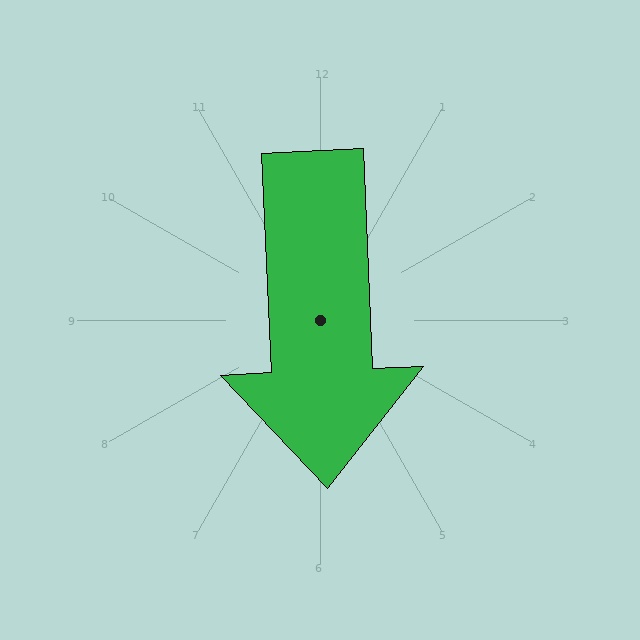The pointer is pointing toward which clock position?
Roughly 6 o'clock.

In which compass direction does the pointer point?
South.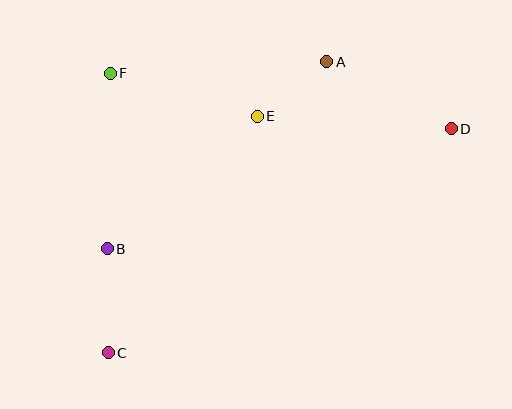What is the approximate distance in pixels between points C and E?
The distance between C and E is approximately 279 pixels.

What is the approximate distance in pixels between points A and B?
The distance between A and B is approximately 288 pixels.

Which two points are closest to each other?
Points A and E are closest to each other.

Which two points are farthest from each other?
Points C and D are farthest from each other.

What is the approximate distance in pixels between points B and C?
The distance between B and C is approximately 104 pixels.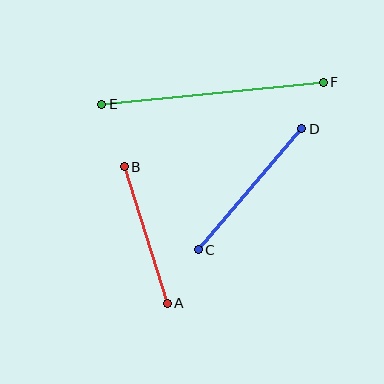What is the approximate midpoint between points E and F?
The midpoint is at approximately (212, 93) pixels.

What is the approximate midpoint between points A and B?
The midpoint is at approximately (146, 235) pixels.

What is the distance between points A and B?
The distance is approximately 143 pixels.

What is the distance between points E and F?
The distance is approximately 222 pixels.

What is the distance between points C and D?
The distance is approximately 160 pixels.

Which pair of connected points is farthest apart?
Points E and F are farthest apart.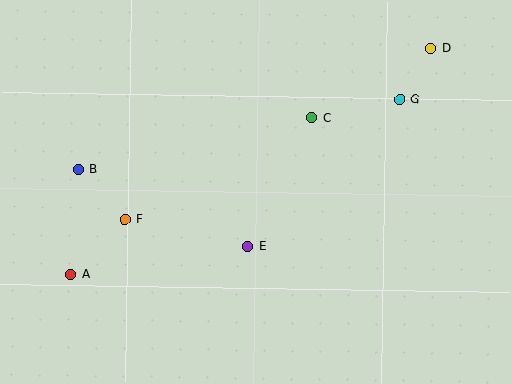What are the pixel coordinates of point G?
Point G is at (400, 99).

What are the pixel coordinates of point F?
Point F is at (125, 219).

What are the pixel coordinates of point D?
Point D is at (431, 48).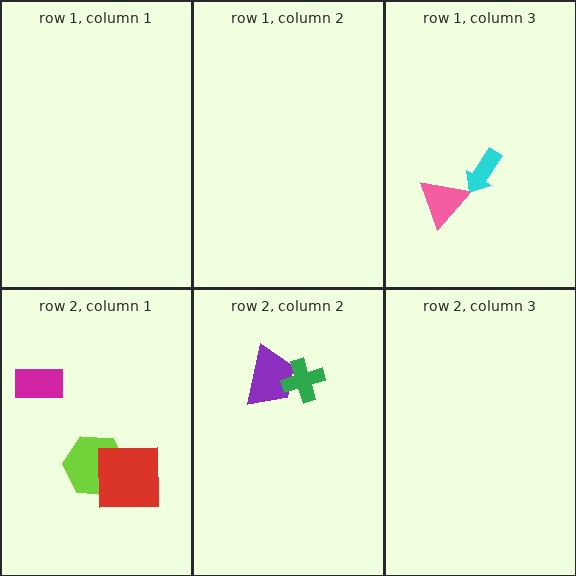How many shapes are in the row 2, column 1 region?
3.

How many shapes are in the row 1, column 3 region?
2.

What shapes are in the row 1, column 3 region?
The pink triangle, the cyan arrow.